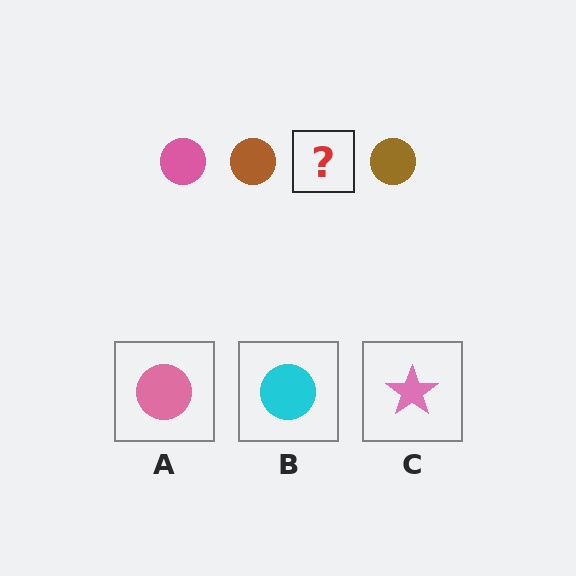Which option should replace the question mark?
Option A.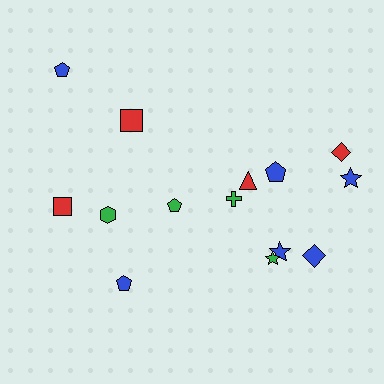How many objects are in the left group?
There are 6 objects.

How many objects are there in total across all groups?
There are 14 objects.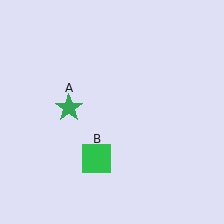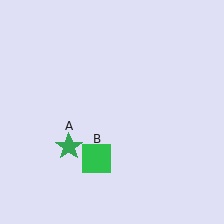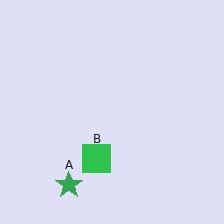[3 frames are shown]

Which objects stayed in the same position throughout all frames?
Green square (object B) remained stationary.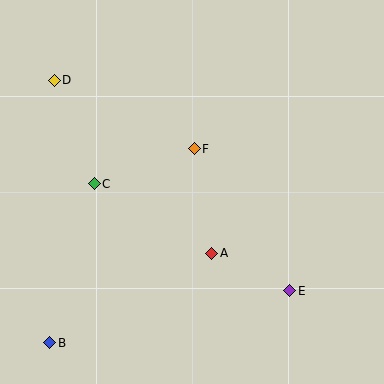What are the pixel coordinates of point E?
Point E is at (290, 291).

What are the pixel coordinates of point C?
Point C is at (94, 184).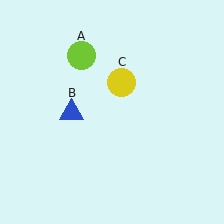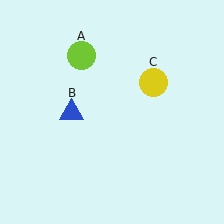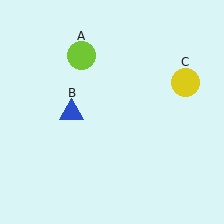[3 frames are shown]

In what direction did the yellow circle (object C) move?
The yellow circle (object C) moved right.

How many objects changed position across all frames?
1 object changed position: yellow circle (object C).